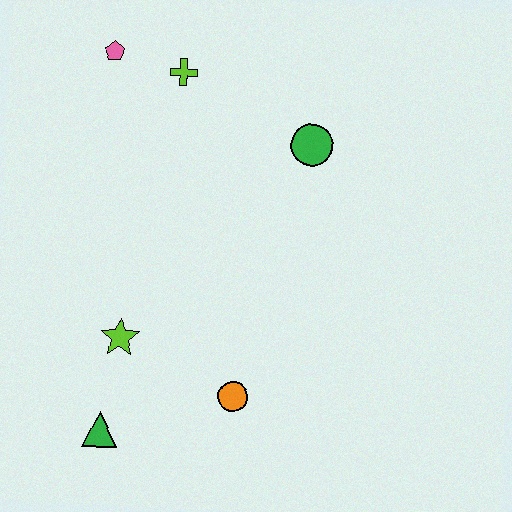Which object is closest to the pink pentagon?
The lime cross is closest to the pink pentagon.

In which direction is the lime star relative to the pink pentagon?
The lime star is below the pink pentagon.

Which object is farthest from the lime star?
The pink pentagon is farthest from the lime star.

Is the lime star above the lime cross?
No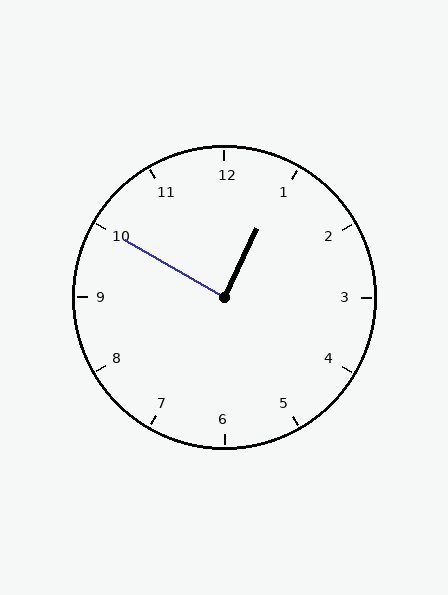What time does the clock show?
12:50.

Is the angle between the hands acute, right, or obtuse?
It is right.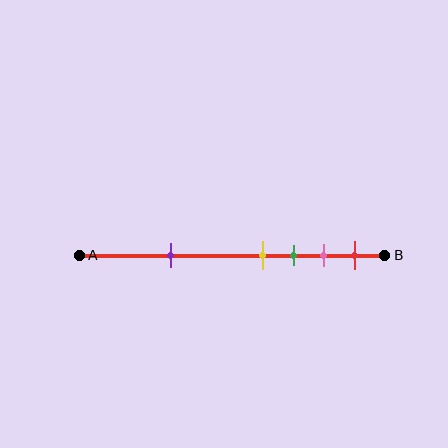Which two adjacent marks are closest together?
The yellow and green marks are the closest adjacent pair.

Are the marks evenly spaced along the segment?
No, the marks are not evenly spaced.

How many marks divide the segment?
There are 5 marks dividing the segment.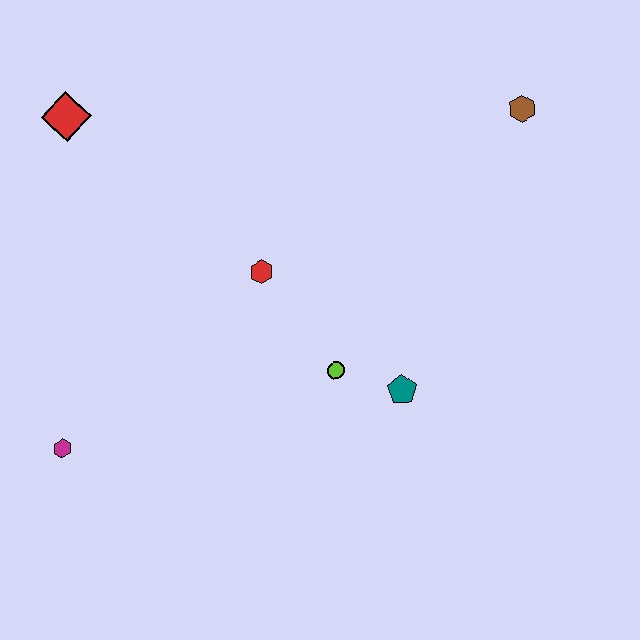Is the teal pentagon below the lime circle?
Yes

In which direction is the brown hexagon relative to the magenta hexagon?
The brown hexagon is to the right of the magenta hexagon.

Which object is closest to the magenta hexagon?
The red hexagon is closest to the magenta hexagon.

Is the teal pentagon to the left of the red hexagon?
No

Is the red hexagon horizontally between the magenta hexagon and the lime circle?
Yes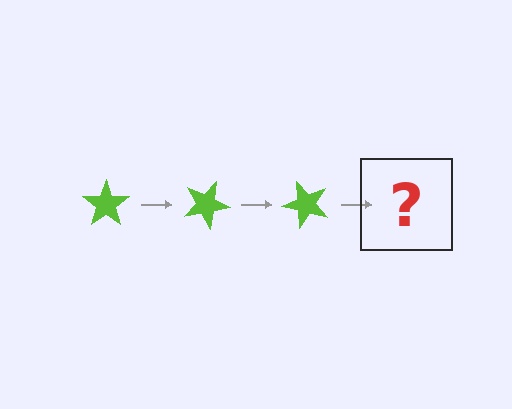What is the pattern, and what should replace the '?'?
The pattern is that the star rotates 25 degrees each step. The '?' should be a lime star rotated 75 degrees.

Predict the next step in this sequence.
The next step is a lime star rotated 75 degrees.